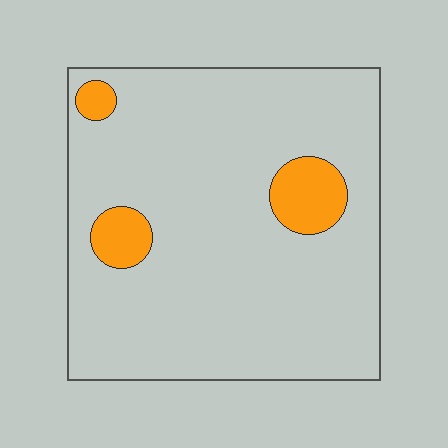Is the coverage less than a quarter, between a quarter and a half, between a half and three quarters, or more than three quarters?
Less than a quarter.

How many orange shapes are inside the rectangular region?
3.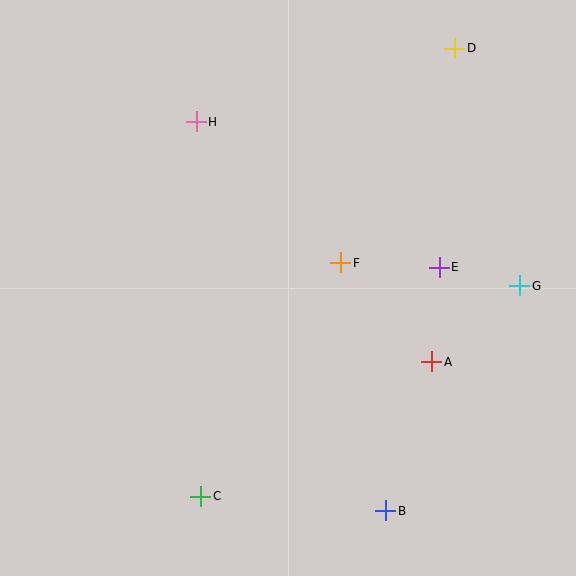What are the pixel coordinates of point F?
Point F is at (341, 263).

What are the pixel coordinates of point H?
Point H is at (196, 122).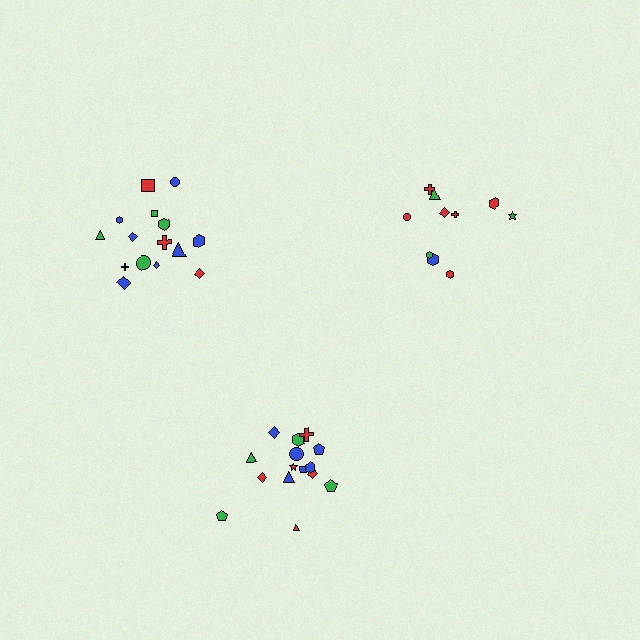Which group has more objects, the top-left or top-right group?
The top-left group.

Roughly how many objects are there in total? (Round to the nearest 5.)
Roughly 40 objects in total.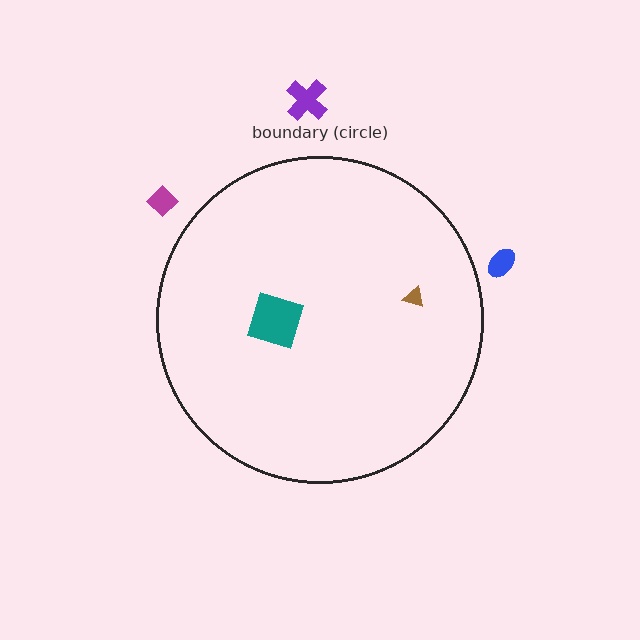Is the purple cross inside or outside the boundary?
Outside.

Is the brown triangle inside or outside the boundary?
Inside.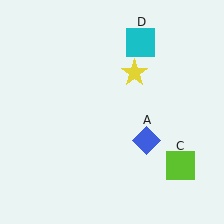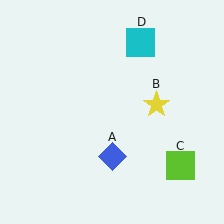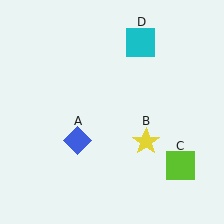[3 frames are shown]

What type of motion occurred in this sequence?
The blue diamond (object A), yellow star (object B) rotated clockwise around the center of the scene.